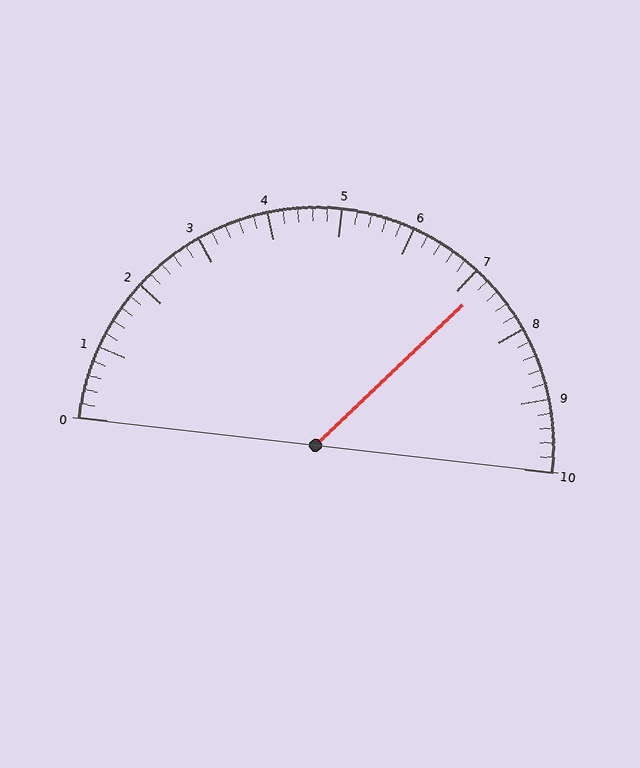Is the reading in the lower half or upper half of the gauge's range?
The reading is in the upper half of the range (0 to 10).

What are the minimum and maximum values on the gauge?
The gauge ranges from 0 to 10.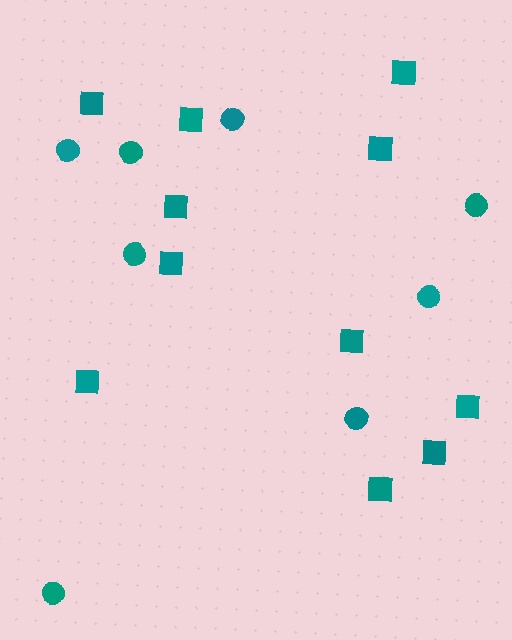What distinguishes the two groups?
There are 2 groups: one group of circles (8) and one group of squares (11).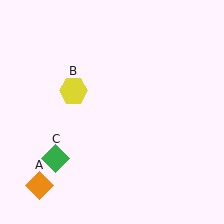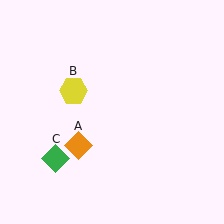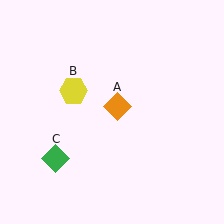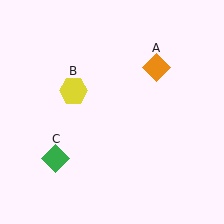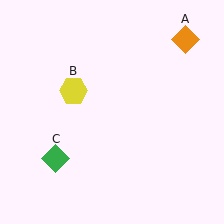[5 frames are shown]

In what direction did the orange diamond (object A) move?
The orange diamond (object A) moved up and to the right.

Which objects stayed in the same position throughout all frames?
Yellow hexagon (object B) and green diamond (object C) remained stationary.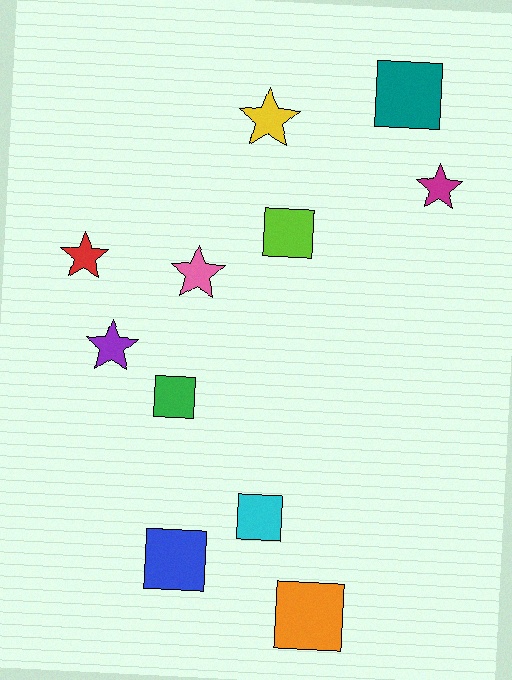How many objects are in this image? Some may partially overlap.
There are 11 objects.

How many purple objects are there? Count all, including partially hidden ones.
There is 1 purple object.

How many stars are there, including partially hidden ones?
There are 5 stars.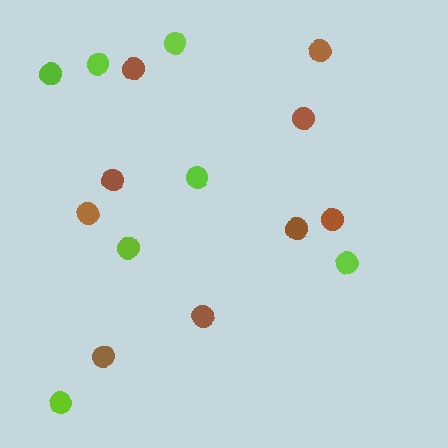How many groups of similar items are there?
There are 2 groups: one group of brown circles (9) and one group of lime circles (7).